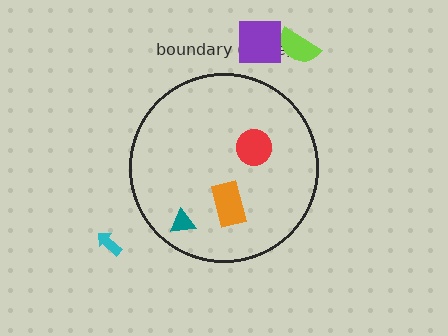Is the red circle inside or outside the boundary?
Inside.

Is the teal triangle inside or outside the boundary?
Inside.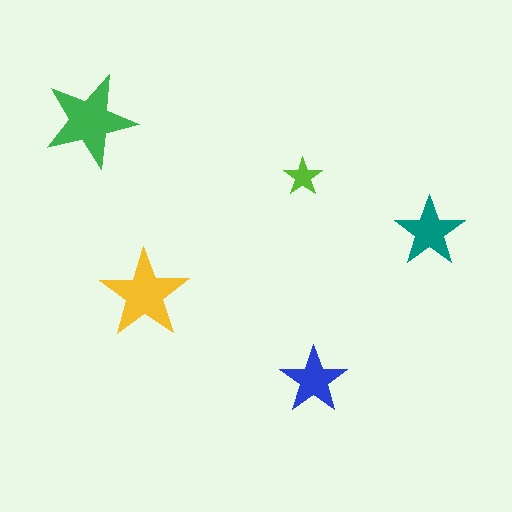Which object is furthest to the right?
The teal star is rightmost.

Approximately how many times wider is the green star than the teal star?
About 1.5 times wider.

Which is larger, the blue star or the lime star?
The blue one.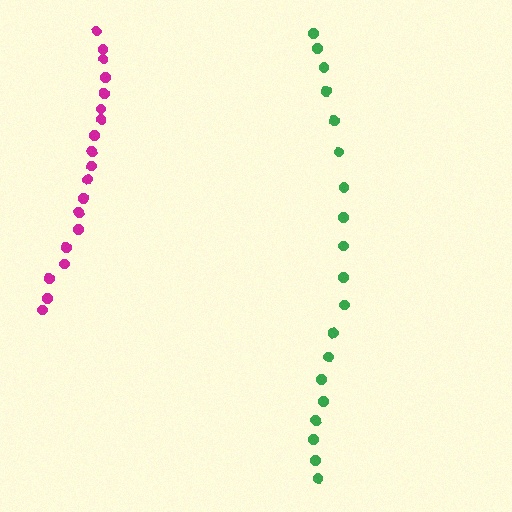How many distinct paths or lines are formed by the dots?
There are 2 distinct paths.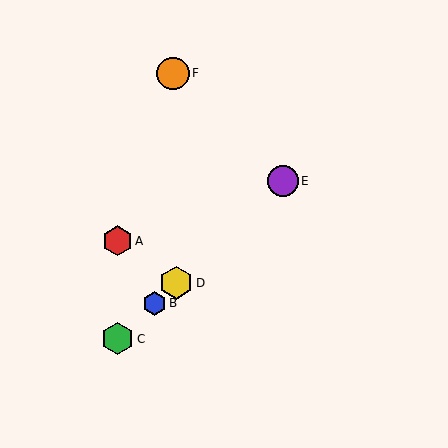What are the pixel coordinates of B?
Object B is at (155, 303).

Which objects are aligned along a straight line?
Objects B, C, D, E are aligned along a straight line.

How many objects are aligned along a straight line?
4 objects (B, C, D, E) are aligned along a straight line.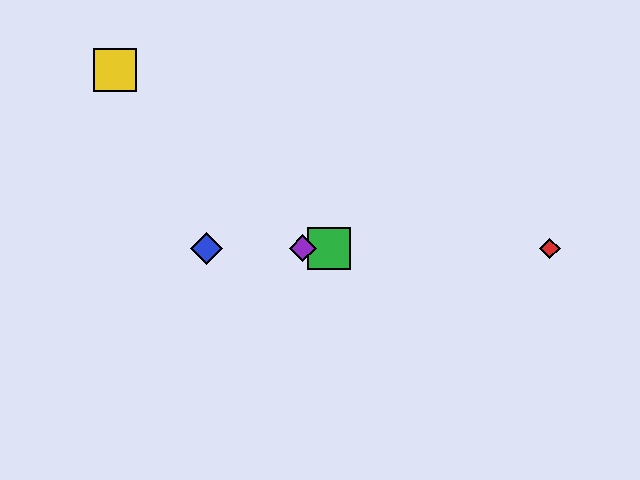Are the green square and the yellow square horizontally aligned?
No, the green square is at y≈248 and the yellow square is at y≈70.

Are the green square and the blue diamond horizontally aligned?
Yes, both are at y≈248.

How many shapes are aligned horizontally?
4 shapes (the red diamond, the blue diamond, the green square, the purple diamond) are aligned horizontally.